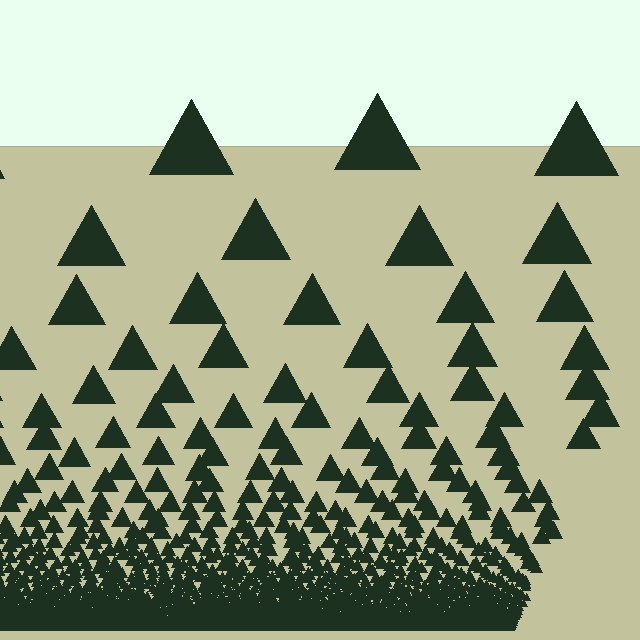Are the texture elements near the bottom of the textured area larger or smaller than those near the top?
Smaller. The gradient is inverted — elements near the bottom are smaller and denser.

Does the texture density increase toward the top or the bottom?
Density increases toward the bottom.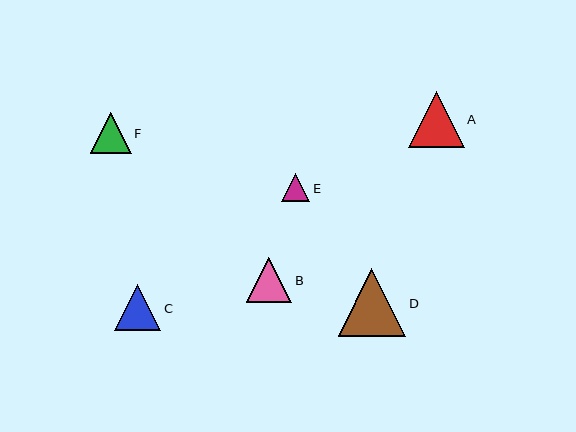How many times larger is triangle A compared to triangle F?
Triangle A is approximately 1.4 times the size of triangle F.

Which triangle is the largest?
Triangle D is the largest with a size of approximately 68 pixels.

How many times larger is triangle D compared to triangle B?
Triangle D is approximately 1.5 times the size of triangle B.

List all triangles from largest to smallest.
From largest to smallest: D, A, C, B, F, E.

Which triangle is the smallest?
Triangle E is the smallest with a size of approximately 28 pixels.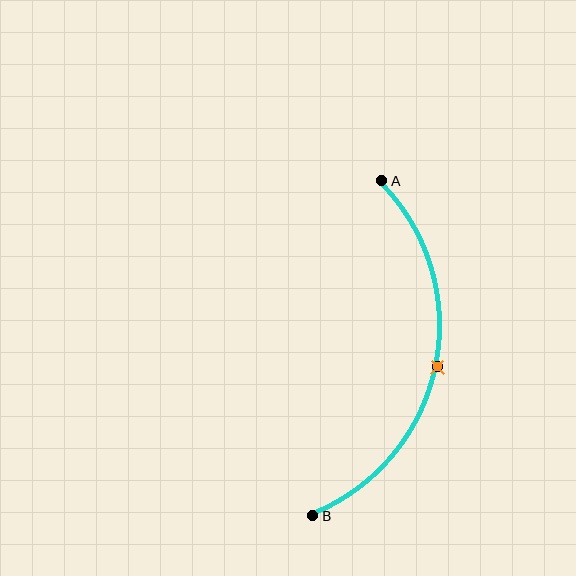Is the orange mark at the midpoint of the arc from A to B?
Yes. The orange mark lies on the arc at equal arc-length from both A and B — it is the arc midpoint.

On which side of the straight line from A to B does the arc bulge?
The arc bulges to the right of the straight line connecting A and B.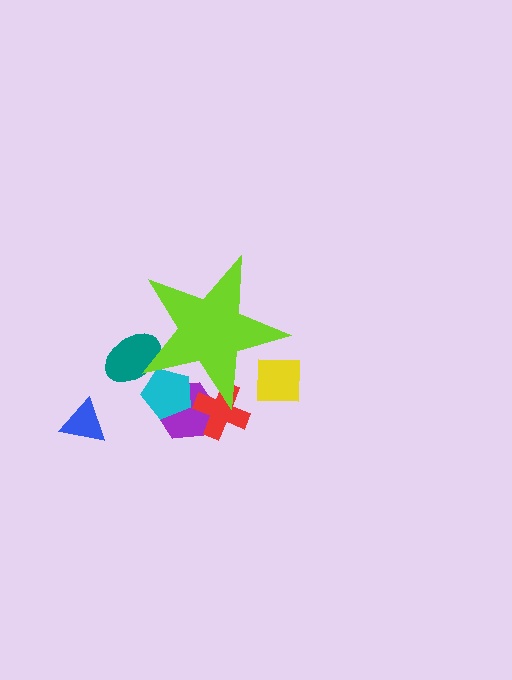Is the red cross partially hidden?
Yes, the red cross is partially hidden behind the lime star.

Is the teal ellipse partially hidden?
Yes, the teal ellipse is partially hidden behind the lime star.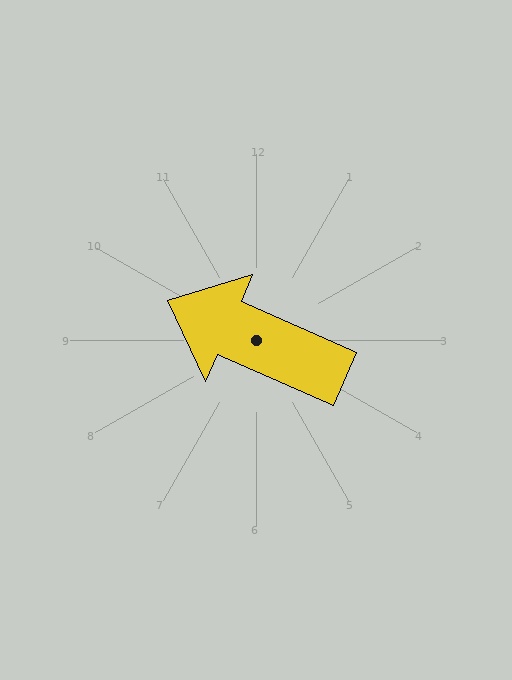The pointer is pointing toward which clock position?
Roughly 10 o'clock.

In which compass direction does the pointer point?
Northwest.